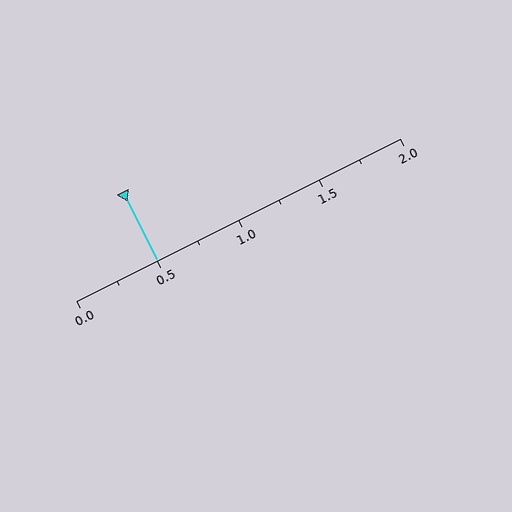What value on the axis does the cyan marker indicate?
The marker indicates approximately 0.5.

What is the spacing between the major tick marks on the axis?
The major ticks are spaced 0.5 apart.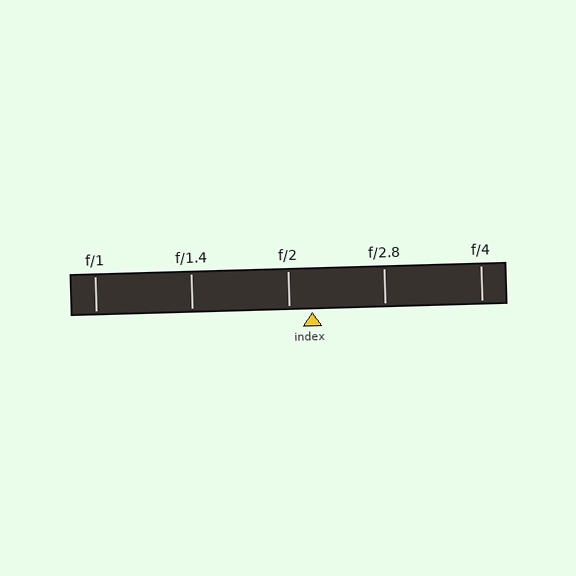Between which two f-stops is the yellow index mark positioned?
The index mark is between f/2 and f/2.8.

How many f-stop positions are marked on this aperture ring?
There are 5 f-stop positions marked.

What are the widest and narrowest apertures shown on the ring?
The widest aperture shown is f/1 and the narrowest is f/4.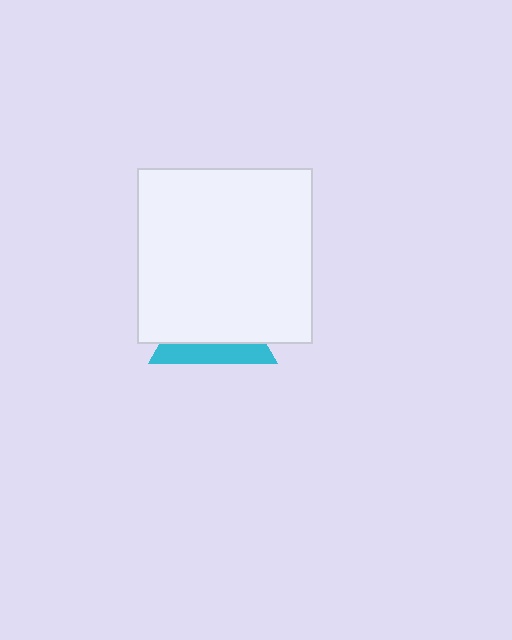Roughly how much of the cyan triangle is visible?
A small part of it is visible (roughly 33%).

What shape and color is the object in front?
The object in front is a white square.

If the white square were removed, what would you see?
You would see the complete cyan triangle.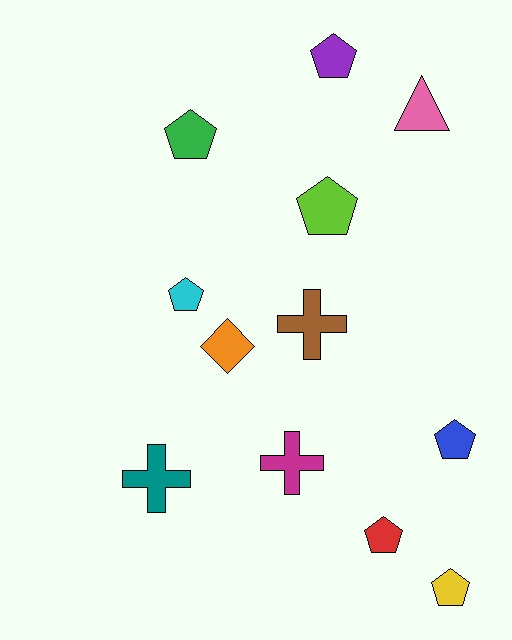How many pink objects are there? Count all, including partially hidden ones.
There is 1 pink object.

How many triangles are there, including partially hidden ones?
There is 1 triangle.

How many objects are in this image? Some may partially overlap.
There are 12 objects.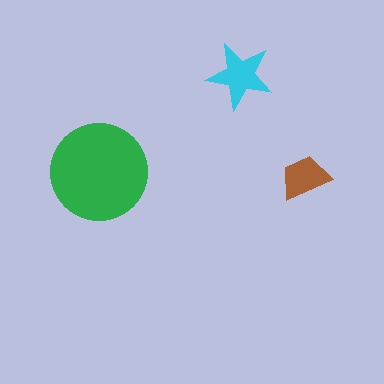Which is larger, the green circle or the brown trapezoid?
The green circle.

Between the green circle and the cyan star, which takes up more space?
The green circle.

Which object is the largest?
The green circle.